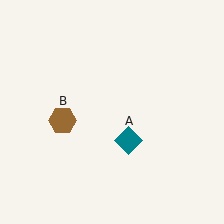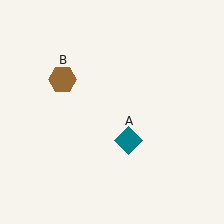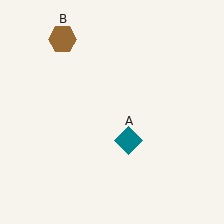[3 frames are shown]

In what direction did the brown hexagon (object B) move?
The brown hexagon (object B) moved up.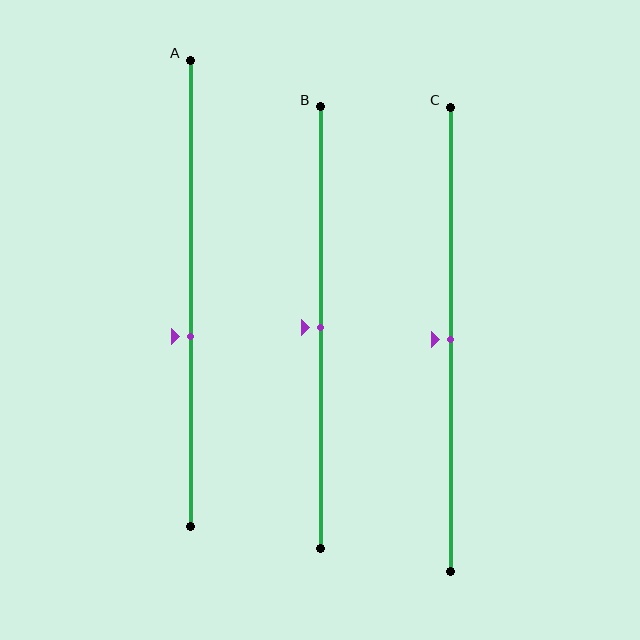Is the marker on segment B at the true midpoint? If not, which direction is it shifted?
Yes, the marker on segment B is at the true midpoint.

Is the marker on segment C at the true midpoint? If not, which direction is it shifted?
Yes, the marker on segment C is at the true midpoint.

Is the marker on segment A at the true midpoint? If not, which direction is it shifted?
No, the marker on segment A is shifted downward by about 9% of the segment length.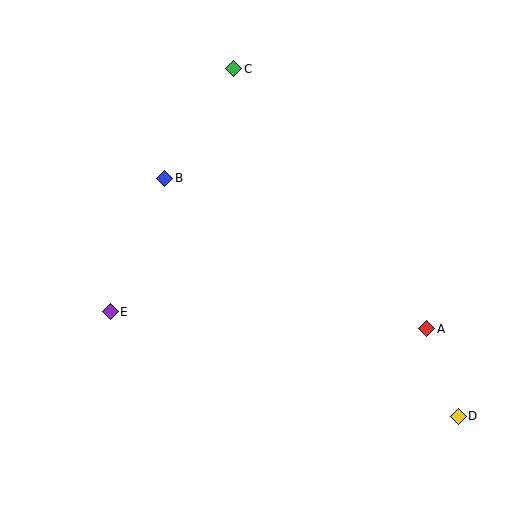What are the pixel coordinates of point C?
Point C is at (234, 69).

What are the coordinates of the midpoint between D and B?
The midpoint between D and B is at (312, 297).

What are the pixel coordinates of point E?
Point E is at (110, 312).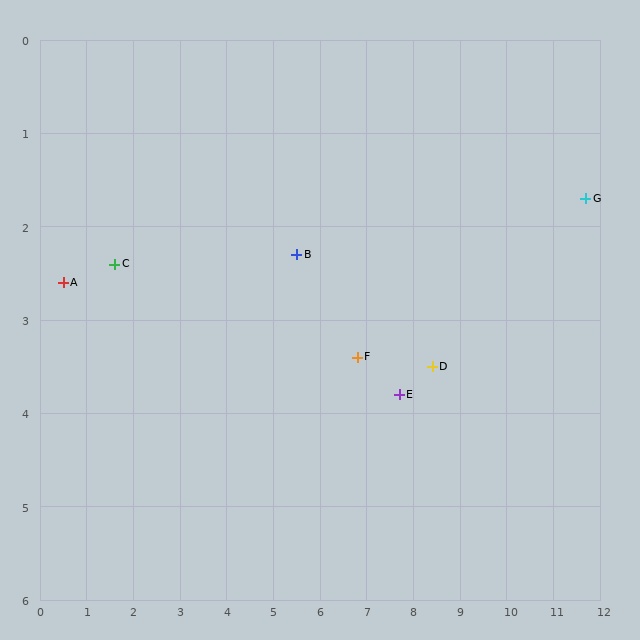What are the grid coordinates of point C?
Point C is at approximately (1.6, 2.4).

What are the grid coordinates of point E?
Point E is at approximately (7.7, 3.8).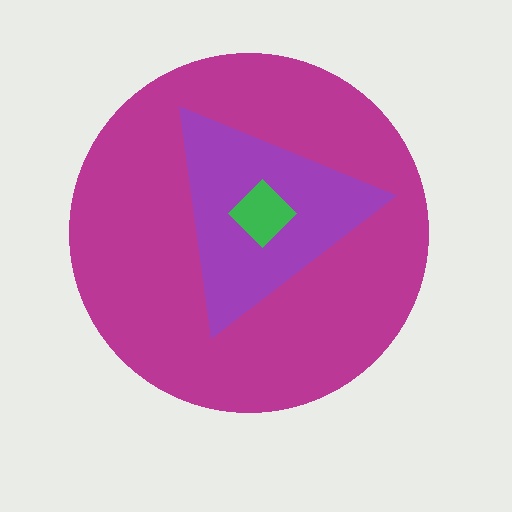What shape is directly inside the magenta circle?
The purple triangle.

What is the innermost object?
The green diamond.